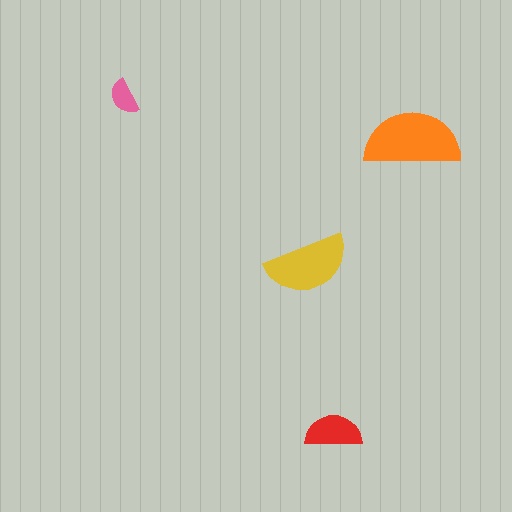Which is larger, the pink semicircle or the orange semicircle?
The orange one.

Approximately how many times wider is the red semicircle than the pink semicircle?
About 1.5 times wider.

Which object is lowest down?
The red semicircle is bottommost.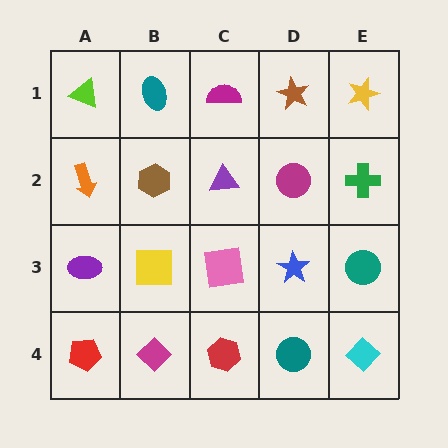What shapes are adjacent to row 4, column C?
A pink square (row 3, column C), a magenta diamond (row 4, column B), a teal circle (row 4, column D).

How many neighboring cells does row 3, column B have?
4.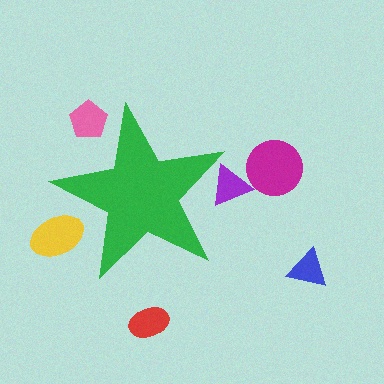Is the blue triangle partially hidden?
No, the blue triangle is fully visible.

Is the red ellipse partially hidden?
No, the red ellipse is fully visible.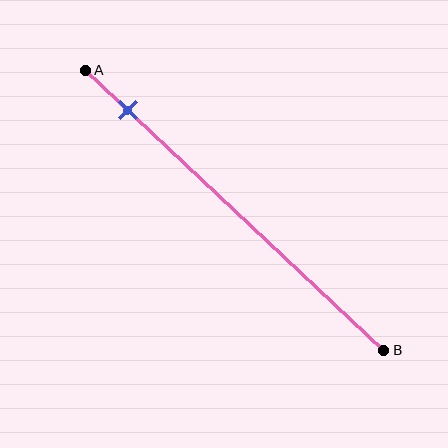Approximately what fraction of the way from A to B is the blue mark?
The blue mark is approximately 15% of the way from A to B.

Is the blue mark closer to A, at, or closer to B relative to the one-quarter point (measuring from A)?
The blue mark is closer to point A than the one-quarter point of segment AB.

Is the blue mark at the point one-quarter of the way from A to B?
No, the mark is at about 15% from A, not at the 25% one-quarter point.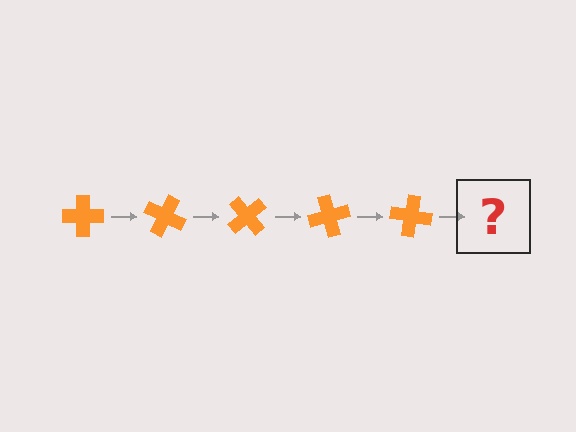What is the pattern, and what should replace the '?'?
The pattern is that the cross rotates 25 degrees each step. The '?' should be an orange cross rotated 125 degrees.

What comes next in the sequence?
The next element should be an orange cross rotated 125 degrees.